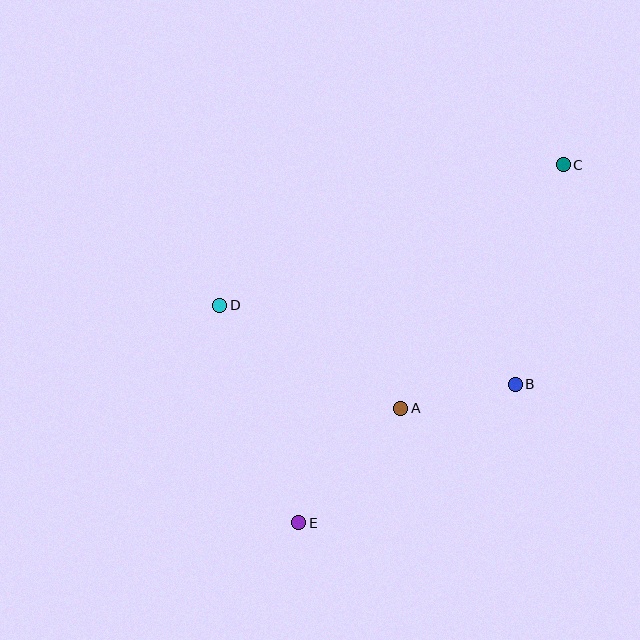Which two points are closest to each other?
Points A and B are closest to each other.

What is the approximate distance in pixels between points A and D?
The distance between A and D is approximately 208 pixels.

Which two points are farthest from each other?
Points C and E are farthest from each other.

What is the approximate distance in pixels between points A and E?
The distance between A and E is approximately 153 pixels.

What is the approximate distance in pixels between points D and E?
The distance between D and E is approximately 232 pixels.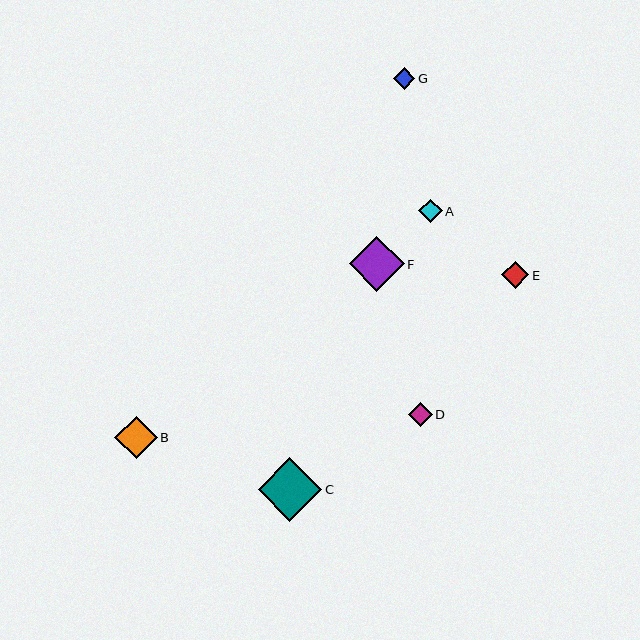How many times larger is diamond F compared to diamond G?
Diamond F is approximately 2.6 times the size of diamond G.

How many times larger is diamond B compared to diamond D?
Diamond B is approximately 1.8 times the size of diamond D.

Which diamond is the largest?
Diamond C is the largest with a size of approximately 64 pixels.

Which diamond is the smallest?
Diamond G is the smallest with a size of approximately 21 pixels.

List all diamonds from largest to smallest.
From largest to smallest: C, F, B, E, D, A, G.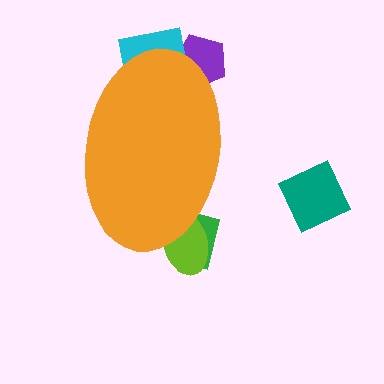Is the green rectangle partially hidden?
Yes, the green rectangle is partially hidden behind the orange ellipse.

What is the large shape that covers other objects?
An orange ellipse.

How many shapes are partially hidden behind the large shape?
4 shapes are partially hidden.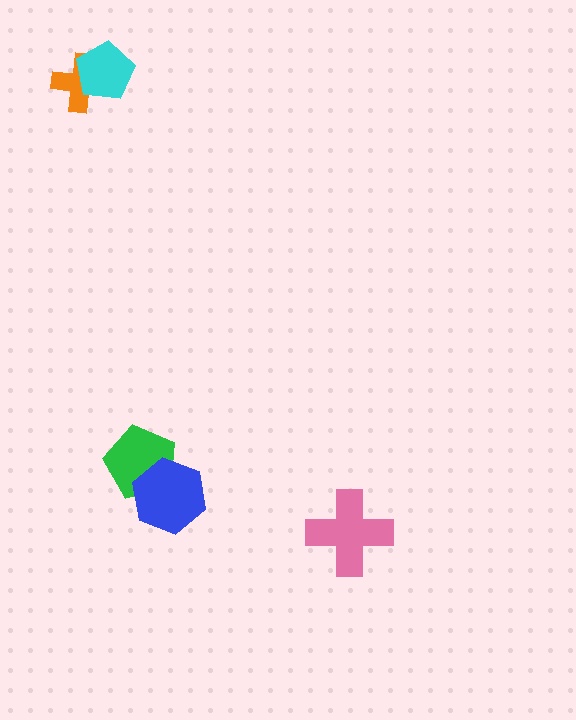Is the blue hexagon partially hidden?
No, no other shape covers it.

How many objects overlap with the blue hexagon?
1 object overlaps with the blue hexagon.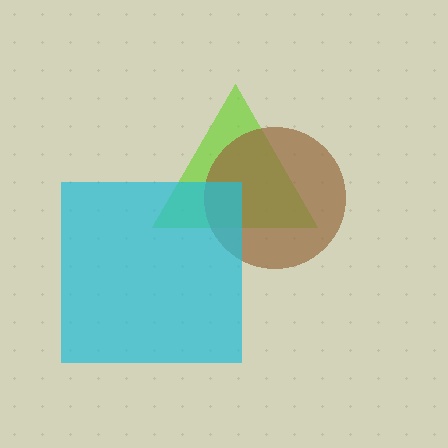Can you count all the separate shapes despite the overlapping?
Yes, there are 3 separate shapes.